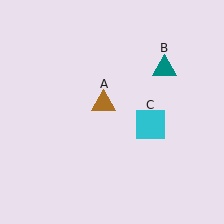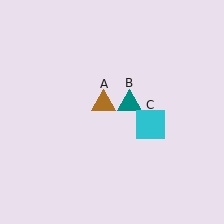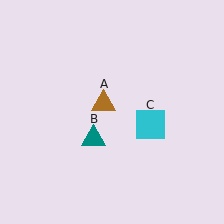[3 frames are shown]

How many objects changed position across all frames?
1 object changed position: teal triangle (object B).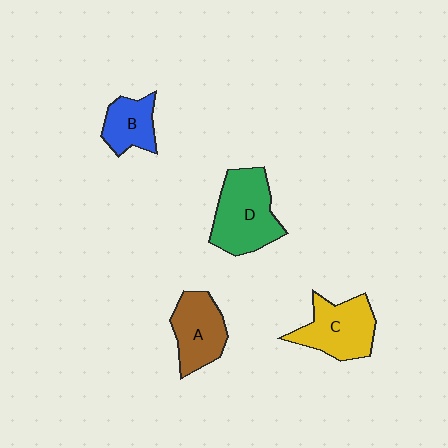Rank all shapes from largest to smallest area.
From largest to smallest: D (green), C (yellow), A (brown), B (blue).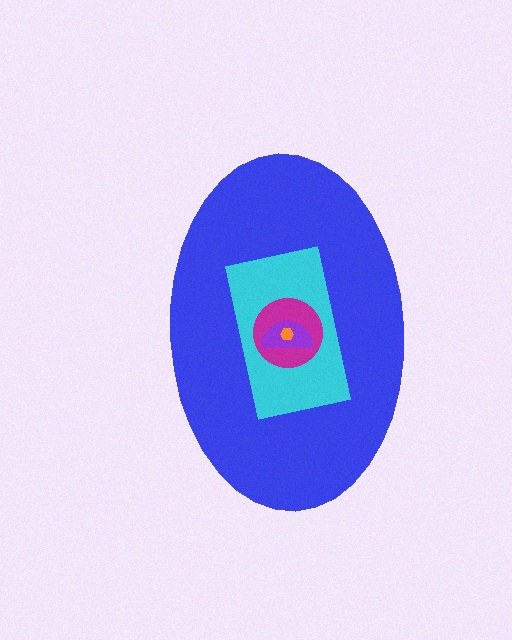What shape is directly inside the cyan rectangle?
The magenta circle.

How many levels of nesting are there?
5.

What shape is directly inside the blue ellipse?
The cyan rectangle.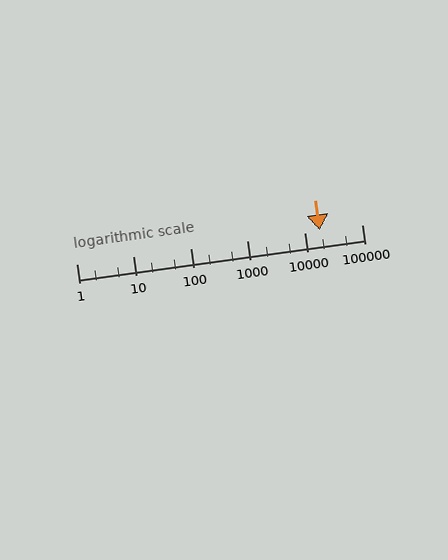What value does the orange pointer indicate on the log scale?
The pointer indicates approximately 18000.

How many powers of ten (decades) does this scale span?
The scale spans 5 decades, from 1 to 100000.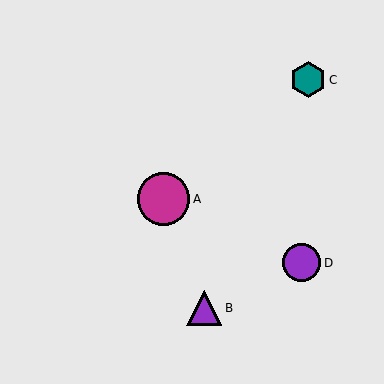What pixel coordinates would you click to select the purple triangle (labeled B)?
Click at (204, 308) to select the purple triangle B.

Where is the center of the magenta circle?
The center of the magenta circle is at (164, 199).